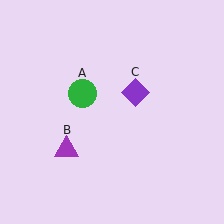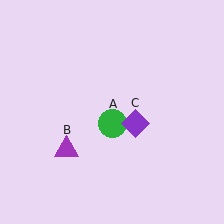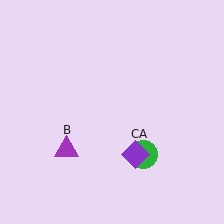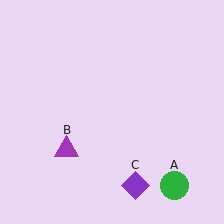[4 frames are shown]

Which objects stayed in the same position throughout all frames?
Purple triangle (object B) remained stationary.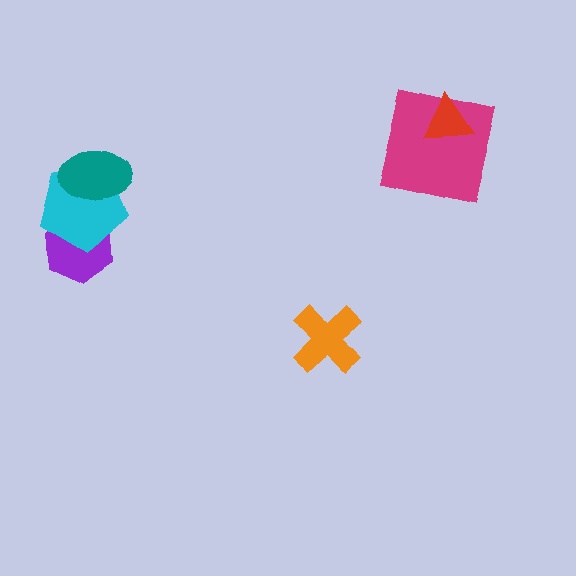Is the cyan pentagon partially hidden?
Yes, it is partially covered by another shape.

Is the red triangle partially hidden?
No, no other shape covers it.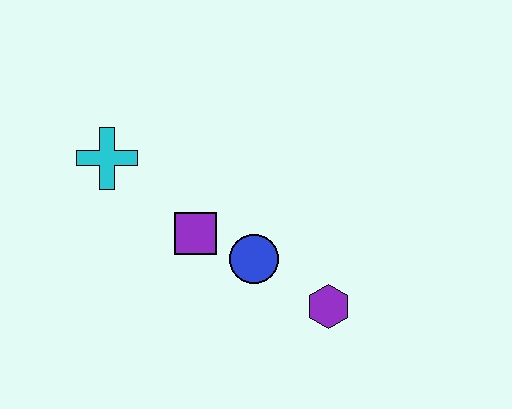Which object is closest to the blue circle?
The purple square is closest to the blue circle.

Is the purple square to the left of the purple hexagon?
Yes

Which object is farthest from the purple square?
The purple hexagon is farthest from the purple square.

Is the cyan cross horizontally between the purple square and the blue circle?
No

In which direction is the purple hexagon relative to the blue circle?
The purple hexagon is to the right of the blue circle.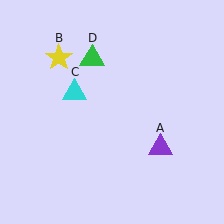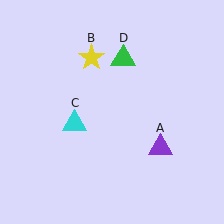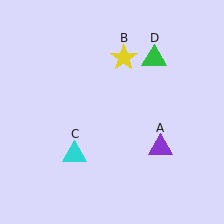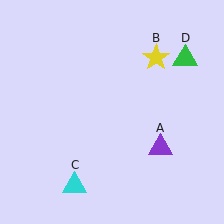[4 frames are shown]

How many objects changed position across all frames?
3 objects changed position: yellow star (object B), cyan triangle (object C), green triangle (object D).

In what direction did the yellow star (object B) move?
The yellow star (object B) moved right.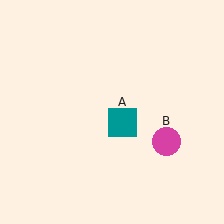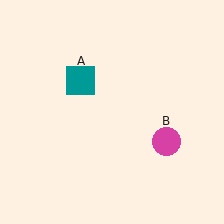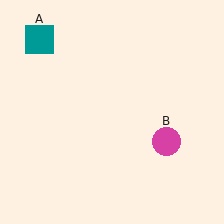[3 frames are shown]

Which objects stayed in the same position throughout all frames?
Magenta circle (object B) remained stationary.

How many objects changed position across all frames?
1 object changed position: teal square (object A).